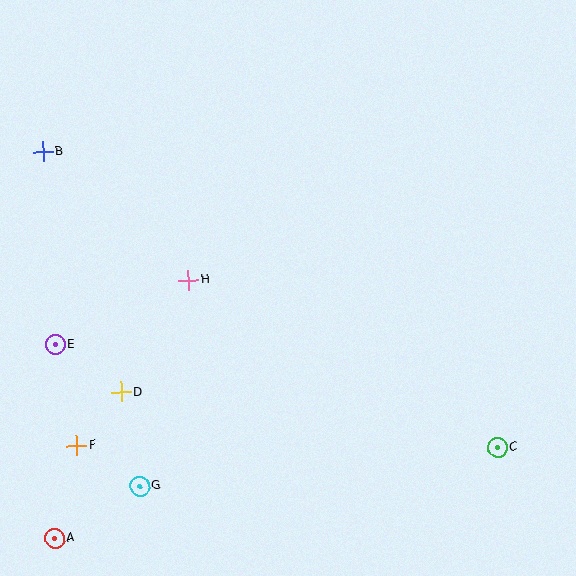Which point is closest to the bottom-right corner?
Point C is closest to the bottom-right corner.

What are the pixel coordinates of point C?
Point C is at (497, 447).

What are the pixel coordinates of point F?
Point F is at (77, 445).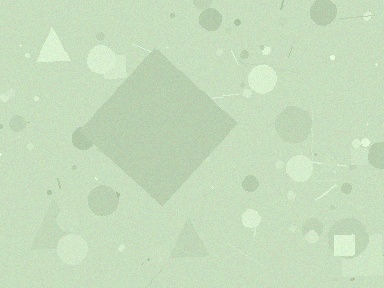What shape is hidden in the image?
A diamond is hidden in the image.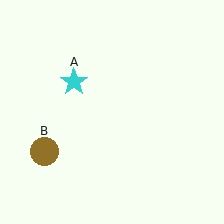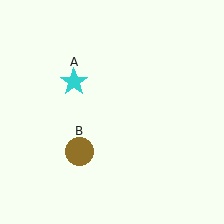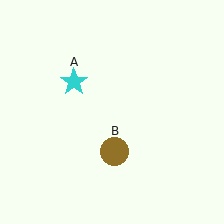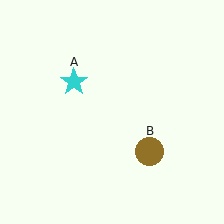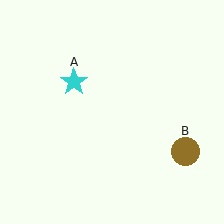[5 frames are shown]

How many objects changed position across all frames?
1 object changed position: brown circle (object B).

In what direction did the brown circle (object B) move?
The brown circle (object B) moved right.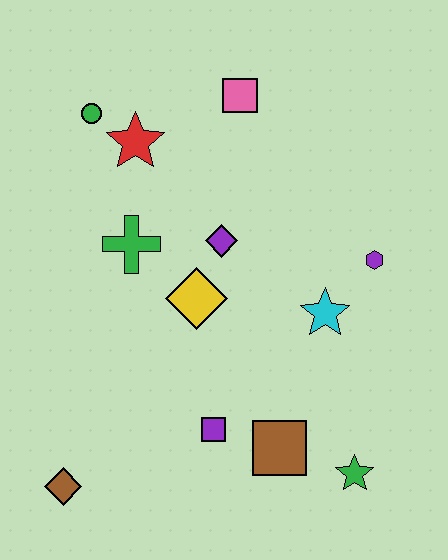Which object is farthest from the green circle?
The green star is farthest from the green circle.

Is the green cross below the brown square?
No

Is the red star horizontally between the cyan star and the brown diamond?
Yes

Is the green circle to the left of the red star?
Yes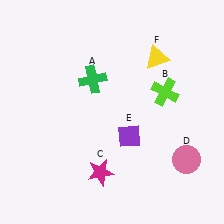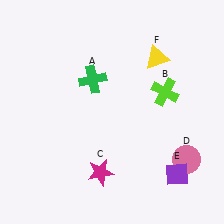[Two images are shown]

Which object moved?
The purple diamond (E) moved right.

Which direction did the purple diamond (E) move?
The purple diamond (E) moved right.